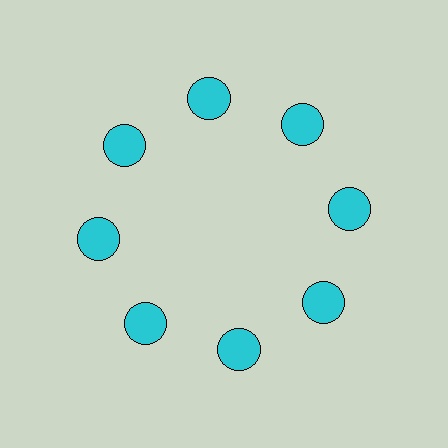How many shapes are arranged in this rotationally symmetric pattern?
There are 8 shapes, arranged in 8 groups of 1.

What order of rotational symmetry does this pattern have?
This pattern has 8-fold rotational symmetry.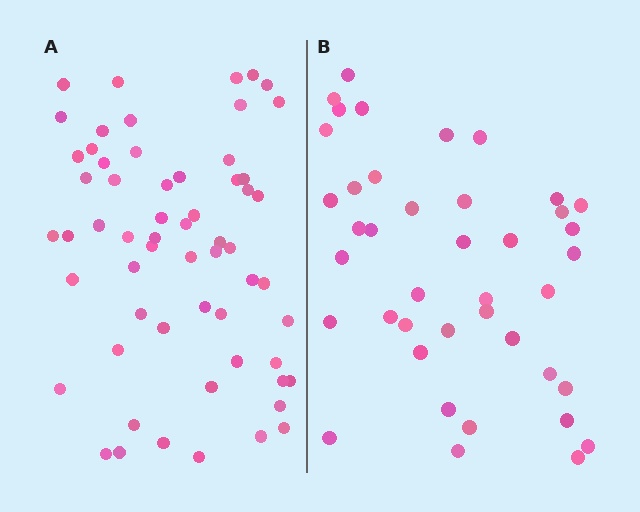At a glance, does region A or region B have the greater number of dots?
Region A (the left region) has more dots.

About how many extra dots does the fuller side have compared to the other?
Region A has approximately 20 more dots than region B.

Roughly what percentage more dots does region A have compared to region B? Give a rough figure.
About 45% more.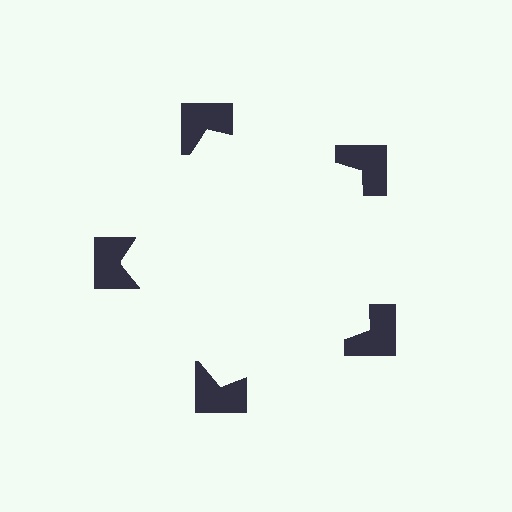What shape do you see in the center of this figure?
An illusory pentagon — its edges are inferred from the aligned wedge cuts in the notched squares, not physically drawn.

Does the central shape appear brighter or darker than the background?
It typically appears slightly brighter than the background, even though no actual brightness change is drawn.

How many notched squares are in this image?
There are 5 — one at each vertex of the illusory pentagon.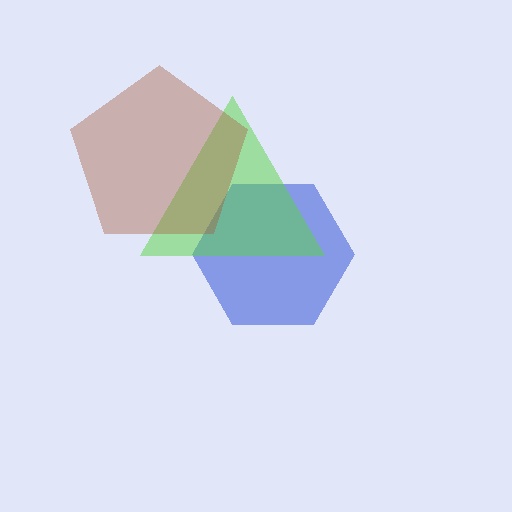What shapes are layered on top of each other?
The layered shapes are: a blue hexagon, a lime triangle, a brown pentagon.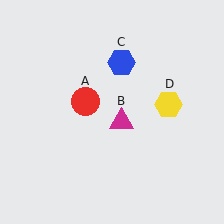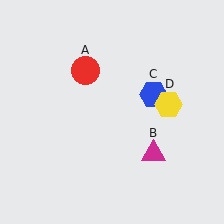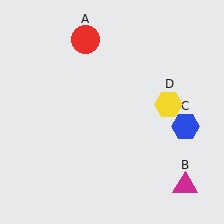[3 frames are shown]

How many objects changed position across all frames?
3 objects changed position: red circle (object A), magenta triangle (object B), blue hexagon (object C).